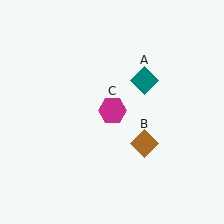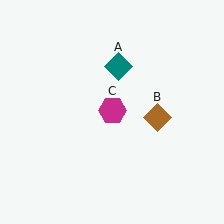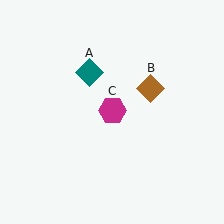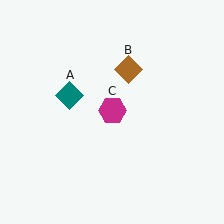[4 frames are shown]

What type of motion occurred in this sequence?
The teal diamond (object A), brown diamond (object B) rotated counterclockwise around the center of the scene.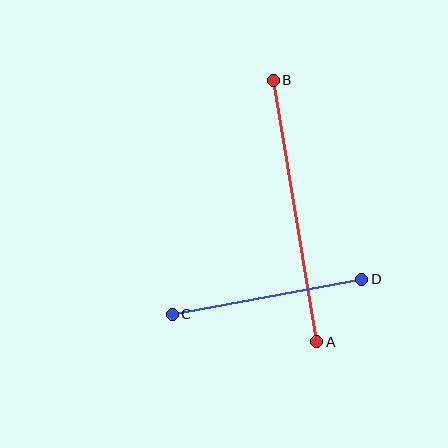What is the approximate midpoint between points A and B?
The midpoint is at approximately (295, 211) pixels.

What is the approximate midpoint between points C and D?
The midpoint is at approximately (267, 297) pixels.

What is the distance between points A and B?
The distance is approximately 265 pixels.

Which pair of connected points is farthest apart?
Points A and B are farthest apart.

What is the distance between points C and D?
The distance is approximately 192 pixels.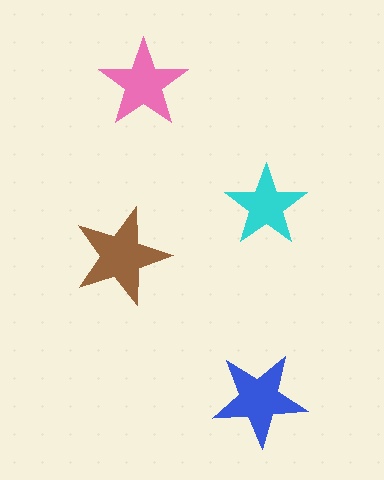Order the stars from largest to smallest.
the brown one, the blue one, the pink one, the cyan one.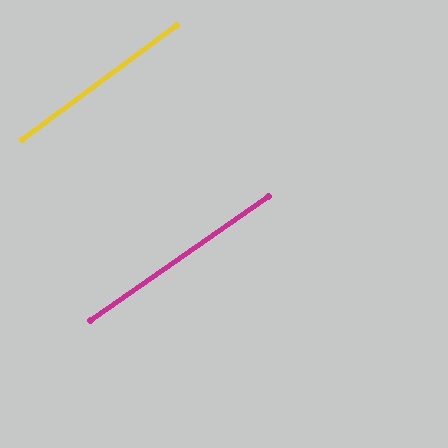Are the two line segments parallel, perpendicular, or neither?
Parallel — their directions differ by only 1.7°.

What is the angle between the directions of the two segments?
Approximately 2 degrees.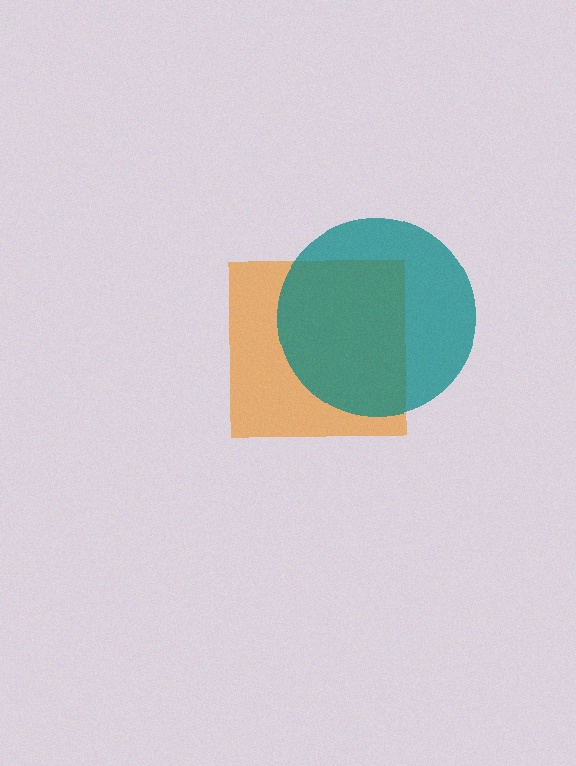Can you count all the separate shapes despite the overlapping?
Yes, there are 2 separate shapes.